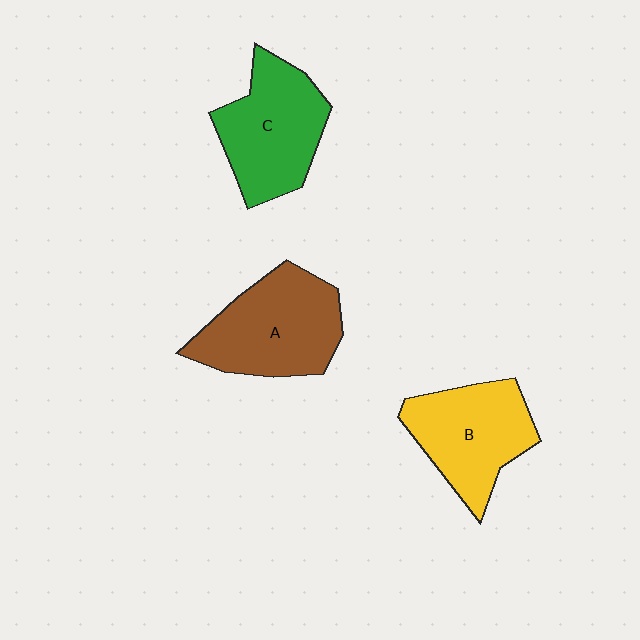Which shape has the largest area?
Shape A (brown).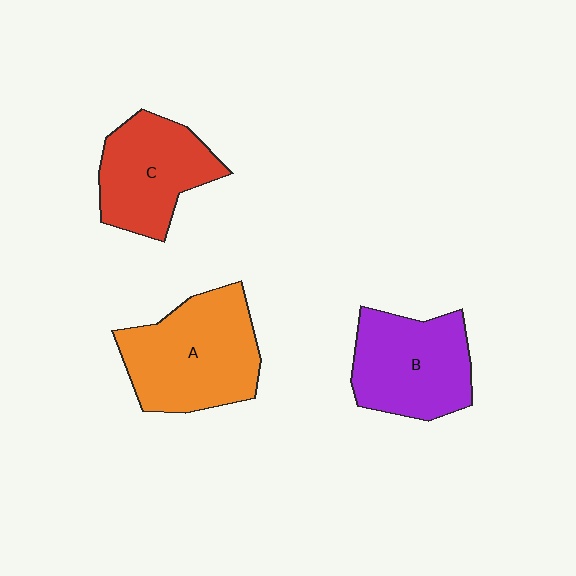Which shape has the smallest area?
Shape C (red).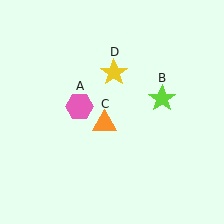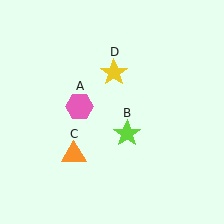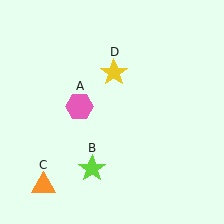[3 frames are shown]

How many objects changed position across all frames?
2 objects changed position: lime star (object B), orange triangle (object C).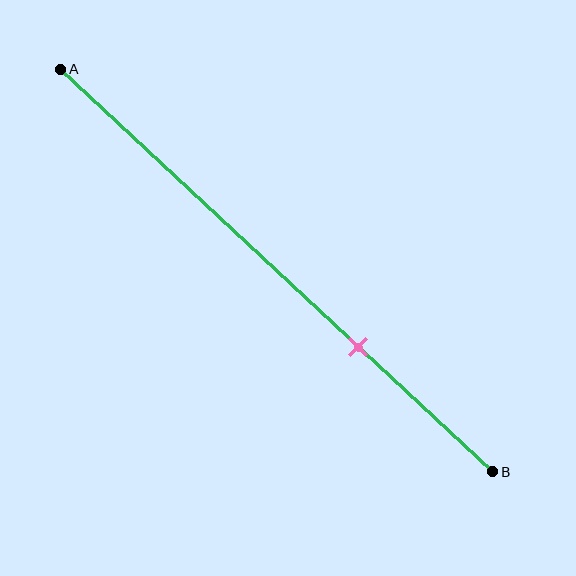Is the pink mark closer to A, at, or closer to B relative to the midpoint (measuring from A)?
The pink mark is closer to point B than the midpoint of segment AB.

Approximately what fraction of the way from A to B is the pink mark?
The pink mark is approximately 70% of the way from A to B.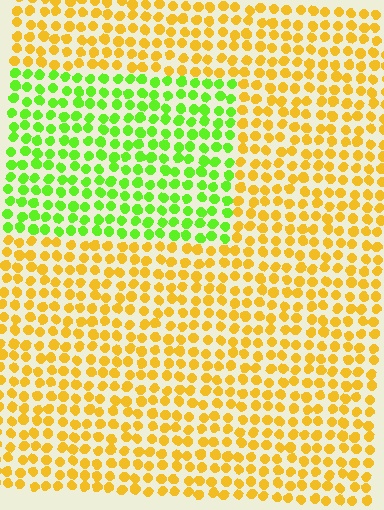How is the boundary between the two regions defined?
The boundary is defined purely by a slight shift in hue (about 58 degrees). Spacing, size, and orientation are identical on both sides.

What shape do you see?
I see a rectangle.